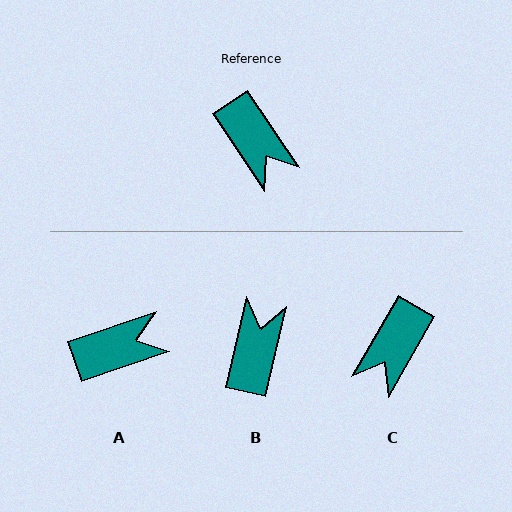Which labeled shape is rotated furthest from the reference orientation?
B, about 133 degrees away.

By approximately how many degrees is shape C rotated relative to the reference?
Approximately 64 degrees clockwise.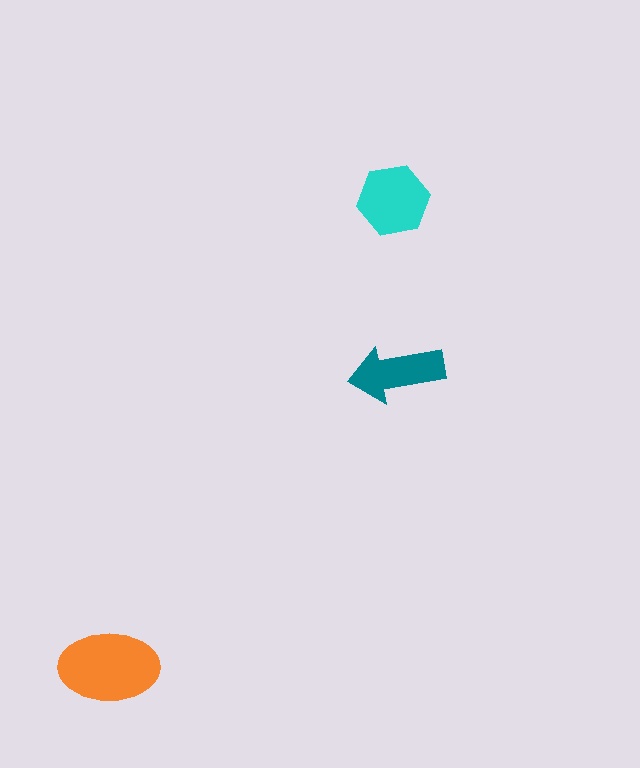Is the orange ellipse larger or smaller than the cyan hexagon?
Larger.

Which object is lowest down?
The orange ellipse is bottommost.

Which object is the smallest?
The teal arrow.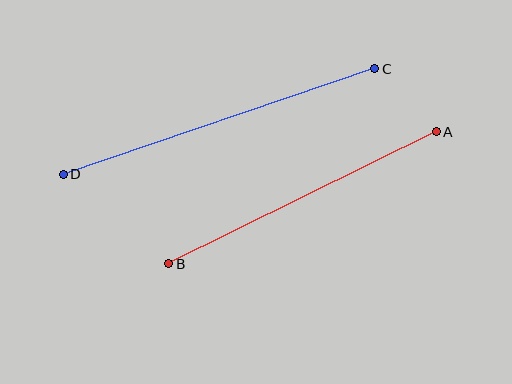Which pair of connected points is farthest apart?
Points C and D are farthest apart.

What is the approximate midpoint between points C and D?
The midpoint is at approximately (219, 121) pixels.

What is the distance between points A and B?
The distance is approximately 299 pixels.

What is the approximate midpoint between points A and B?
The midpoint is at approximately (302, 198) pixels.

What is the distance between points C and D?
The distance is approximately 329 pixels.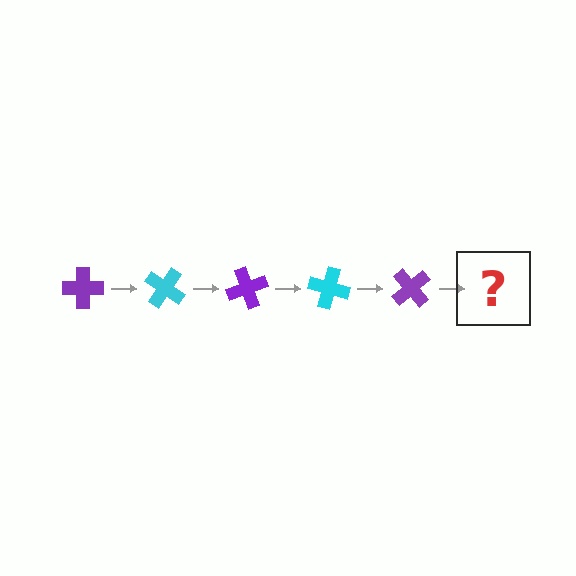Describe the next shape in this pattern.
It should be a cyan cross, rotated 175 degrees from the start.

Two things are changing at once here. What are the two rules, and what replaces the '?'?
The two rules are that it rotates 35 degrees each step and the color cycles through purple and cyan. The '?' should be a cyan cross, rotated 175 degrees from the start.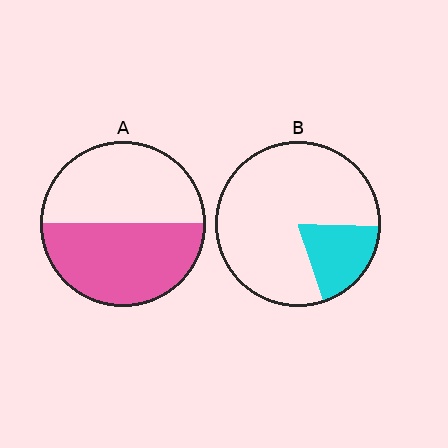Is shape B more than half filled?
No.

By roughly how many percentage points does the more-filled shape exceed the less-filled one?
By roughly 30 percentage points (A over B).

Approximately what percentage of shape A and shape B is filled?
A is approximately 50% and B is approximately 20%.